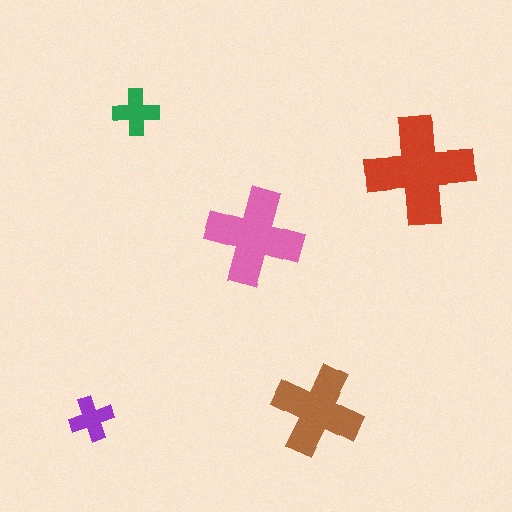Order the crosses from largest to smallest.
the red one, the pink one, the brown one, the green one, the purple one.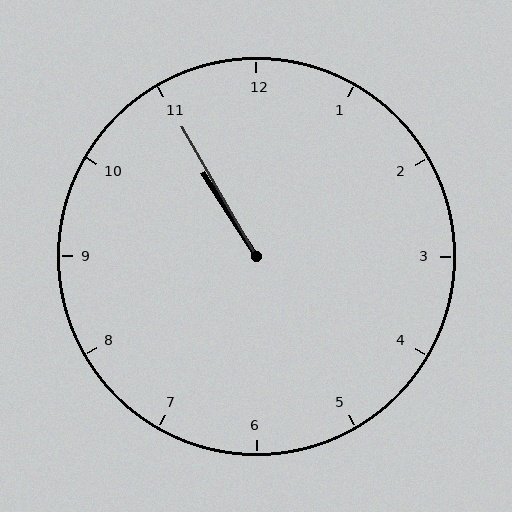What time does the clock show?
10:55.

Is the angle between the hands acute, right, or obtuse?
It is acute.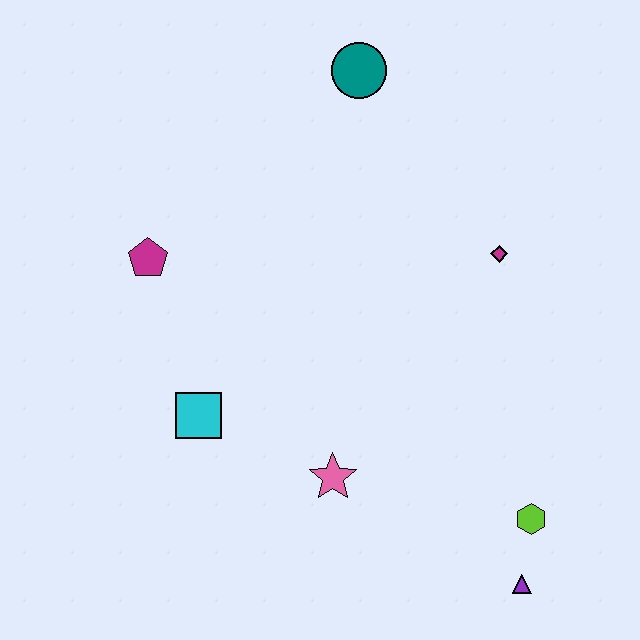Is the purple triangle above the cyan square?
No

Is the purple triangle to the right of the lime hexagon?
No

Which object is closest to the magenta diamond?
The teal circle is closest to the magenta diamond.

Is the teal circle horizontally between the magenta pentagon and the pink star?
No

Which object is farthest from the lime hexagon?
The teal circle is farthest from the lime hexagon.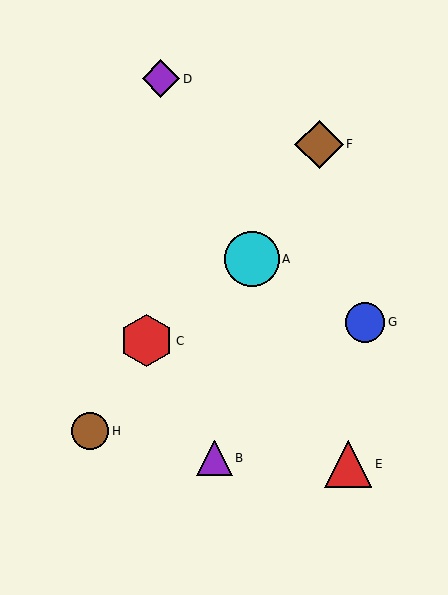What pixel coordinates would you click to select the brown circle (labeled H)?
Click at (90, 431) to select the brown circle H.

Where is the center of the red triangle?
The center of the red triangle is at (348, 464).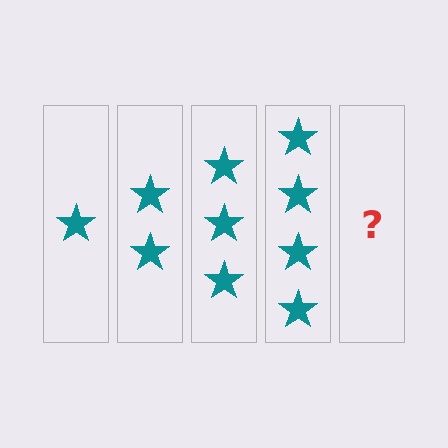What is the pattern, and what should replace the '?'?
The pattern is that each step adds one more star. The '?' should be 5 stars.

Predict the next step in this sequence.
The next step is 5 stars.